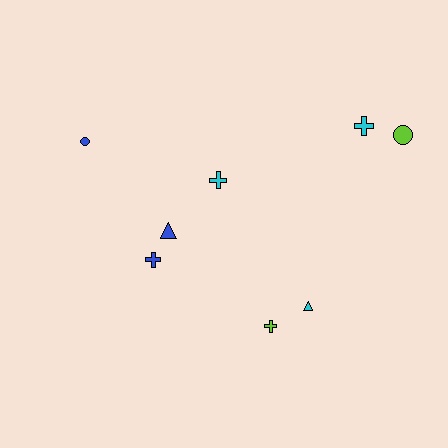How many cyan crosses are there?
There are 2 cyan crosses.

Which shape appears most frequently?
Cross, with 4 objects.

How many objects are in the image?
There are 8 objects.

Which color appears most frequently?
Cyan, with 3 objects.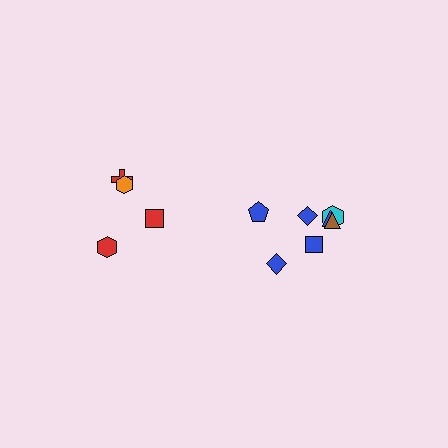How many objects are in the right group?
There are 7 objects.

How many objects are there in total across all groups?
There are 11 objects.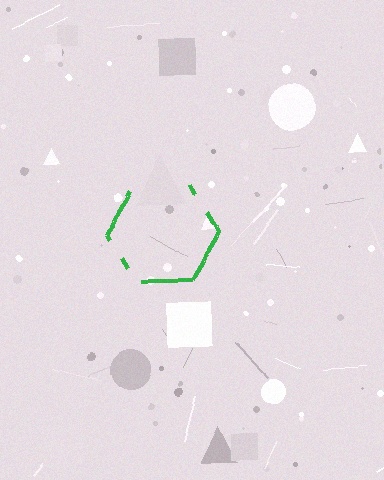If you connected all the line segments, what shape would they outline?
They would outline a hexagon.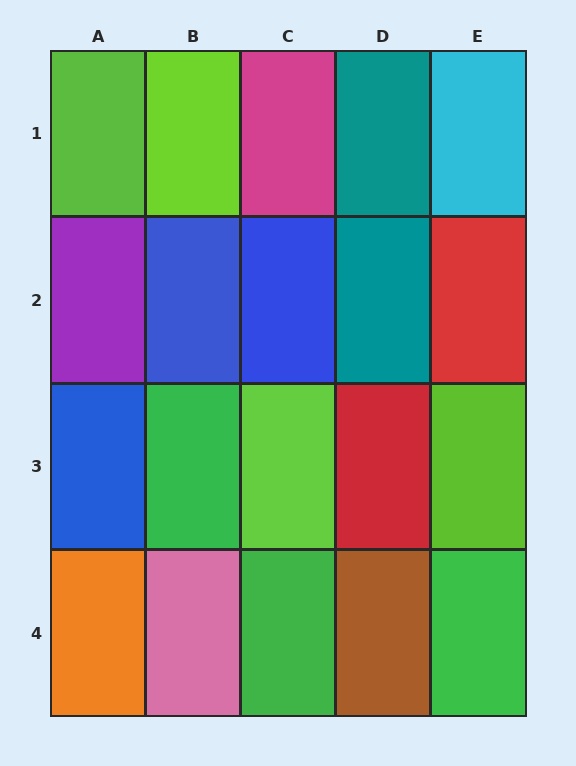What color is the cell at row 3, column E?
Lime.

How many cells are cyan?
1 cell is cyan.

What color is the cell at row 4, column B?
Pink.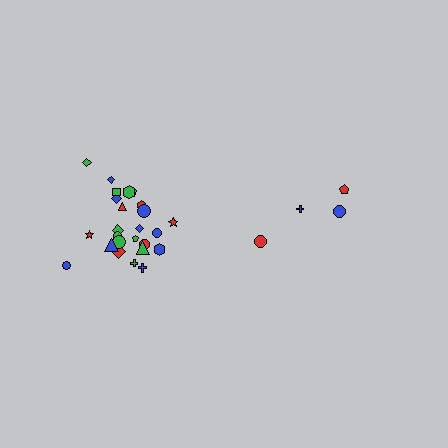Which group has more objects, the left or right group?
The left group.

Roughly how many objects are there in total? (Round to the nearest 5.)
Roughly 30 objects in total.